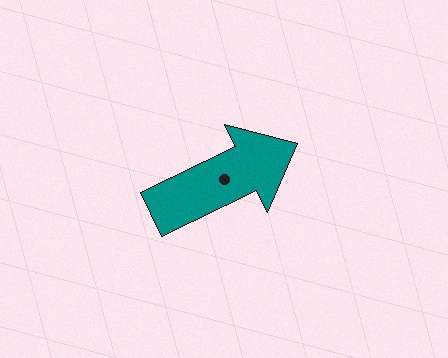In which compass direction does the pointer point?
Northeast.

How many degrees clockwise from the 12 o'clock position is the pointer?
Approximately 64 degrees.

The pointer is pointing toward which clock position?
Roughly 2 o'clock.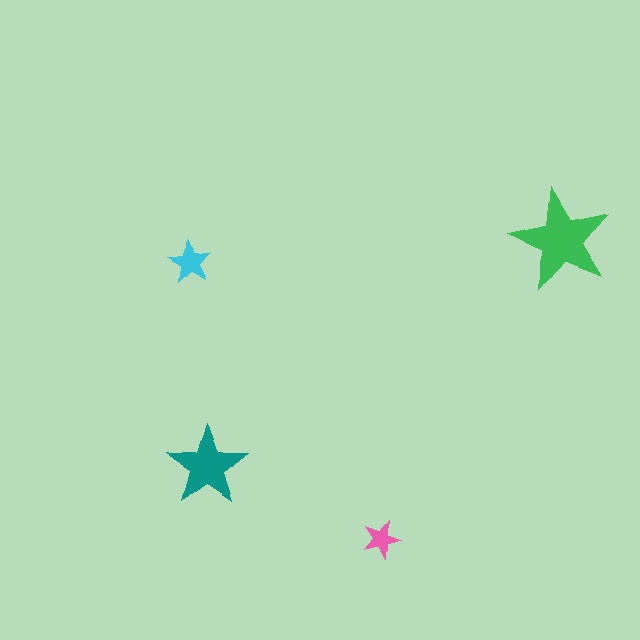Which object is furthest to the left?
The cyan star is leftmost.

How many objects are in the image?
There are 4 objects in the image.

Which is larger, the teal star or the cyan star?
The teal one.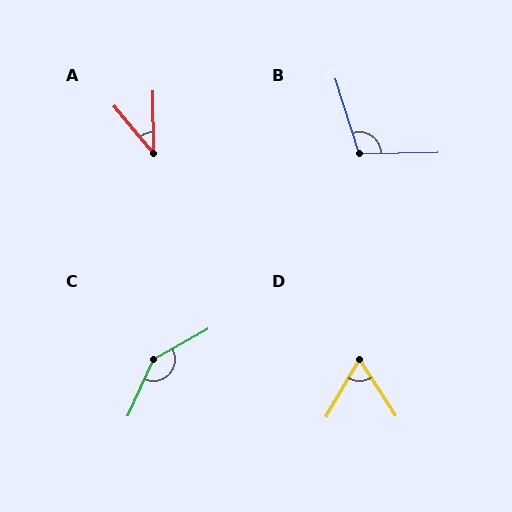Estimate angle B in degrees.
Approximately 106 degrees.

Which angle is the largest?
C, at approximately 144 degrees.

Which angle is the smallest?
A, at approximately 39 degrees.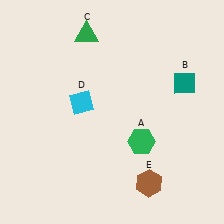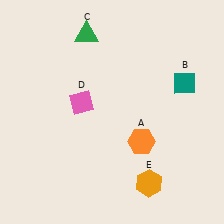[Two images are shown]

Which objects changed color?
A changed from green to orange. D changed from cyan to pink. E changed from brown to orange.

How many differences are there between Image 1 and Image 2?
There are 3 differences between the two images.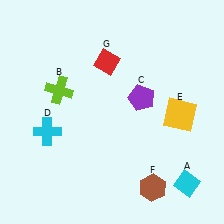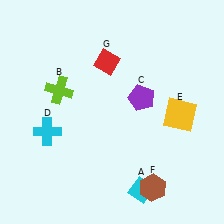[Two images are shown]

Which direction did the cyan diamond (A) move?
The cyan diamond (A) moved left.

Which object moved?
The cyan diamond (A) moved left.